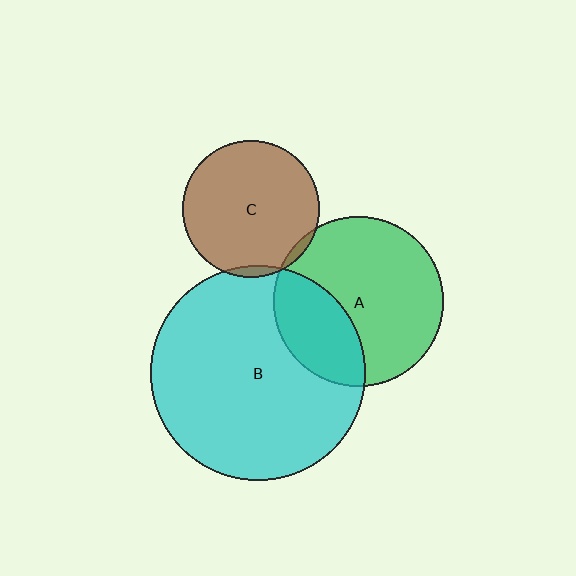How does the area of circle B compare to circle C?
Approximately 2.5 times.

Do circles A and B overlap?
Yes.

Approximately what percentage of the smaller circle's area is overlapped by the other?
Approximately 30%.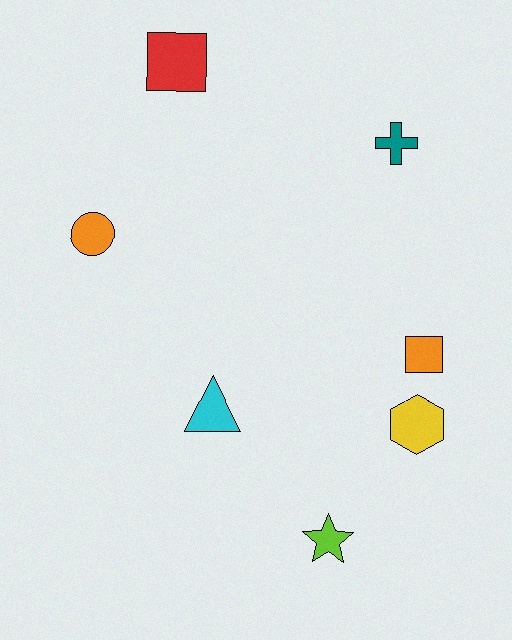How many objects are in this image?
There are 7 objects.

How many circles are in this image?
There is 1 circle.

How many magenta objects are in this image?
There are no magenta objects.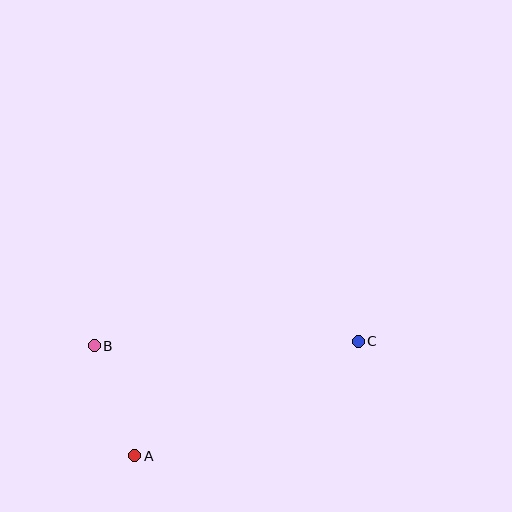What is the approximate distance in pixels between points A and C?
The distance between A and C is approximately 251 pixels.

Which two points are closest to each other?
Points A and B are closest to each other.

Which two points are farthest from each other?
Points B and C are farthest from each other.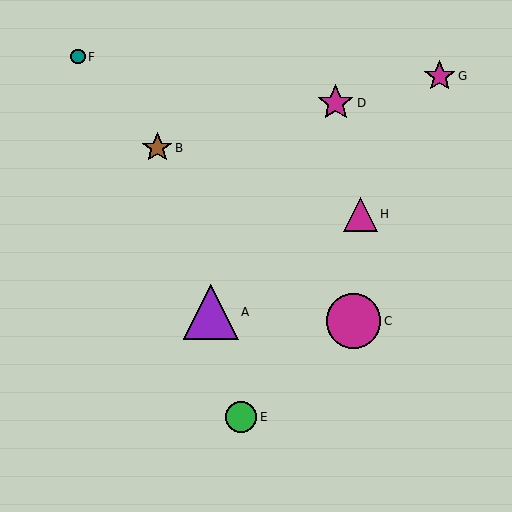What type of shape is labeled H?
Shape H is a magenta triangle.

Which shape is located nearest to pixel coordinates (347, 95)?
The magenta star (labeled D) at (336, 103) is nearest to that location.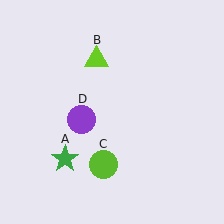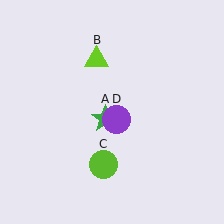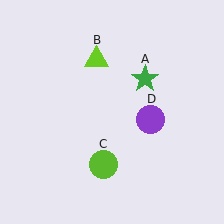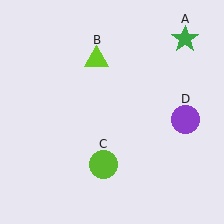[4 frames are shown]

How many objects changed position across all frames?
2 objects changed position: green star (object A), purple circle (object D).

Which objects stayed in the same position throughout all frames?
Lime triangle (object B) and lime circle (object C) remained stationary.